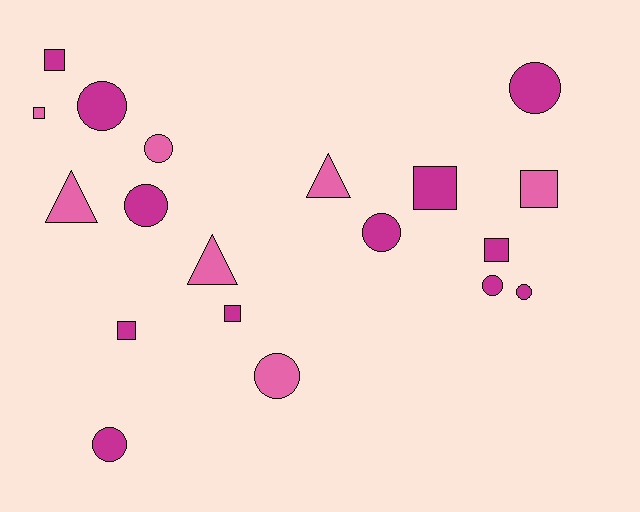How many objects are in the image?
There are 19 objects.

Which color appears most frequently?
Magenta, with 12 objects.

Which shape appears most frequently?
Circle, with 9 objects.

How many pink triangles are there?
There are 3 pink triangles.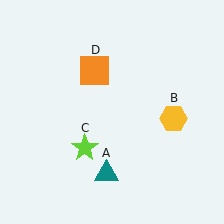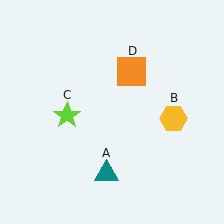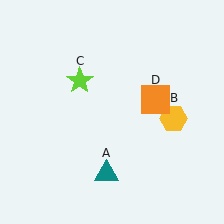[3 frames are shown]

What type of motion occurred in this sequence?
The lime star (object C), orange square (object D) rotated clockwise around the center of the scene.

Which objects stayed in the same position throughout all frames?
Teal triangle (object A) and yellow hexagon (object B) remained stationary.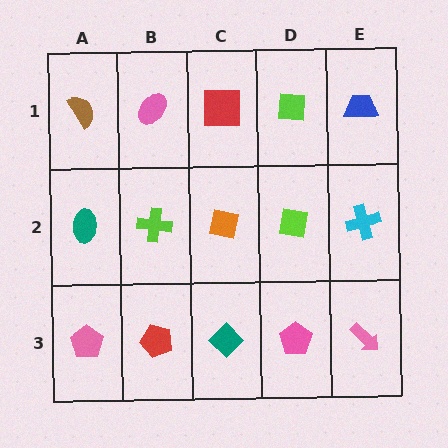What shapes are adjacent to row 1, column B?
A lime cross (row 2, column B), a brown semicircle (row 1, column A), a red square (row 1, column C).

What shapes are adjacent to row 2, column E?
A blue trapezoid (row 1, column E), a pink arrow (row 3, column E), a lime square (row 2, column D).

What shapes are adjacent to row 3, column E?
A cyan cross (row 2, column E), a pink pentagon (row 3, column D).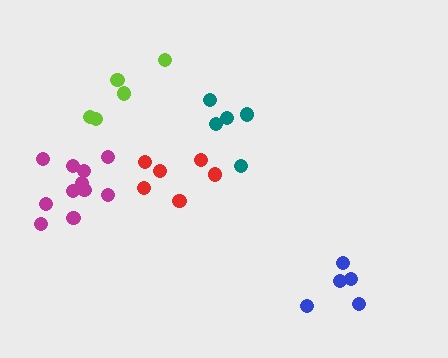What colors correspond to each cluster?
The clusters are colored: red, blue, teal, magenta, lime.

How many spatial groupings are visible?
There are 5 spatial groupings.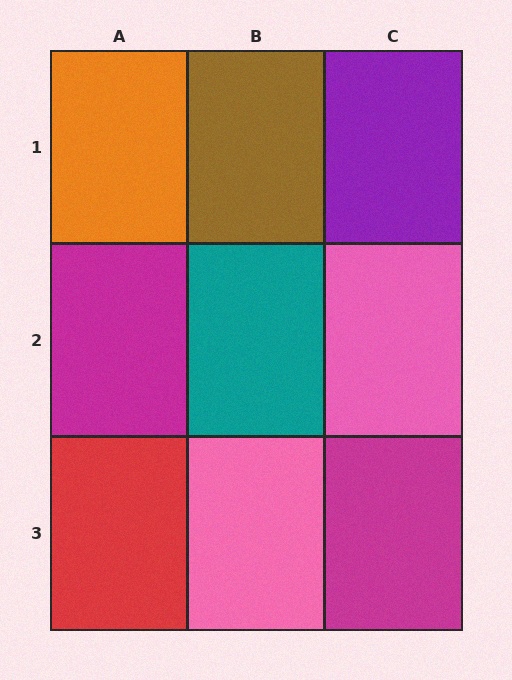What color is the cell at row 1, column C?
Purple.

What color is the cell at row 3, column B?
Pink.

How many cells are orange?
1 cell is orange.